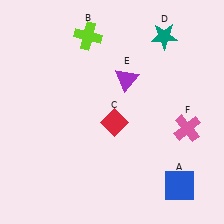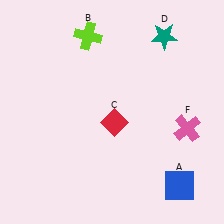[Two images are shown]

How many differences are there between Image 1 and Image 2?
There is 1 difference between the two images.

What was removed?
The purple triangle (E) was removed in Image 2.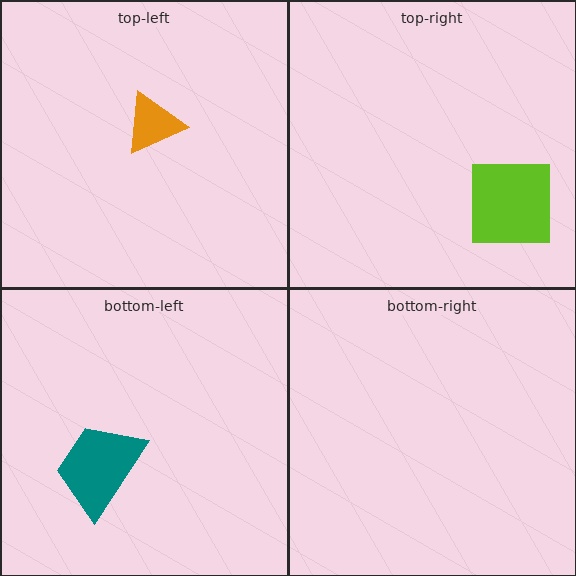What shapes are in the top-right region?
The lime square.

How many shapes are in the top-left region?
1.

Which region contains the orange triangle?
The top-left region.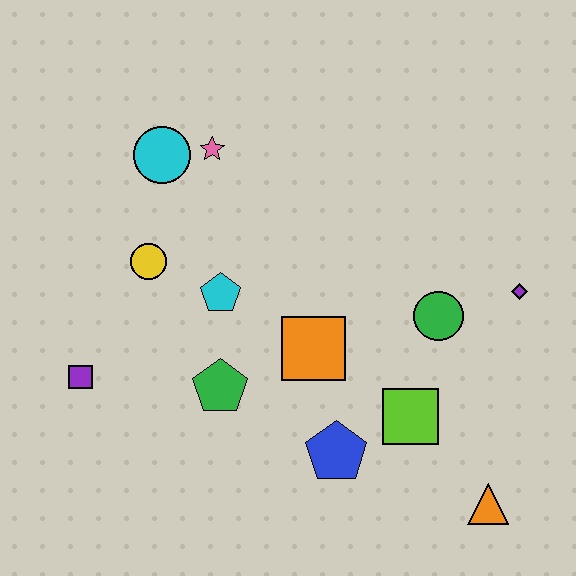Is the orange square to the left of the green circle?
Yes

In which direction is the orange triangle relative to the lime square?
The orange triangle is below the lime square.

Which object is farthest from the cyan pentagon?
The orange triangle is farthest from the cyan pentagon.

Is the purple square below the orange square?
Yes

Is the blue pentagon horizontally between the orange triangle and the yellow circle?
Yes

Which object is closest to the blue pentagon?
The lime square is closest to the blue pentagon.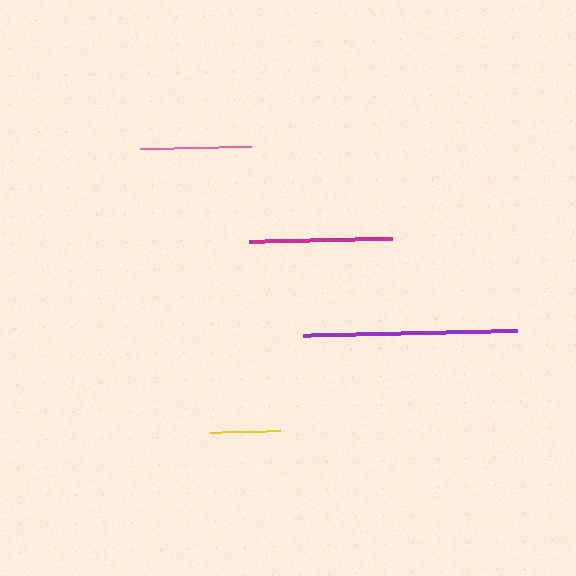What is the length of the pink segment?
The pink segment is approximately 112 pixels long.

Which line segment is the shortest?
The yellow line is the shortest at approximately 70 pixels.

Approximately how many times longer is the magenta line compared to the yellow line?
The magenta line is approximately 2.1 times the length of the yellow line.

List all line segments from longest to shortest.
From longest to shortest: purple, magenta, pink, yellow.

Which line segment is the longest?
The purple line is the longest at approximately 213 pixels.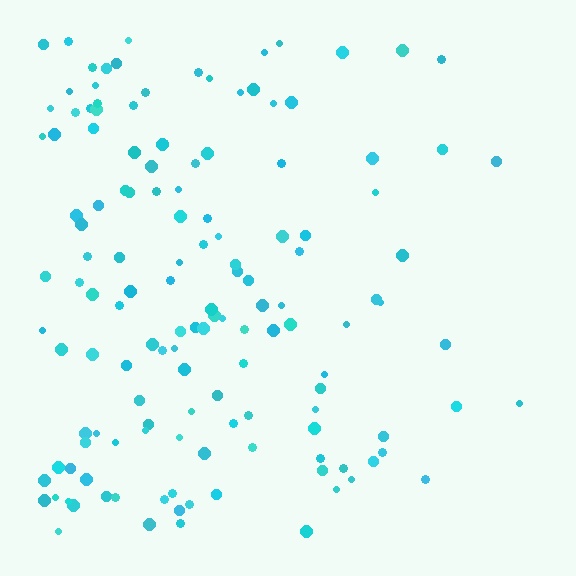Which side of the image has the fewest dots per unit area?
The right.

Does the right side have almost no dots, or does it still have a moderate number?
Still a moderate number, just noticeably fewer than the left.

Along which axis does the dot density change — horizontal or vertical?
Horizontal.